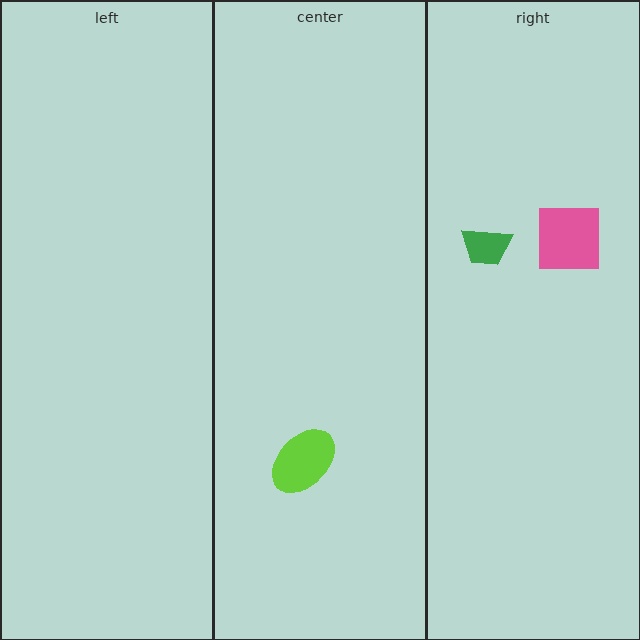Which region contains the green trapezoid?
The right region.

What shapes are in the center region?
The lime ellipse.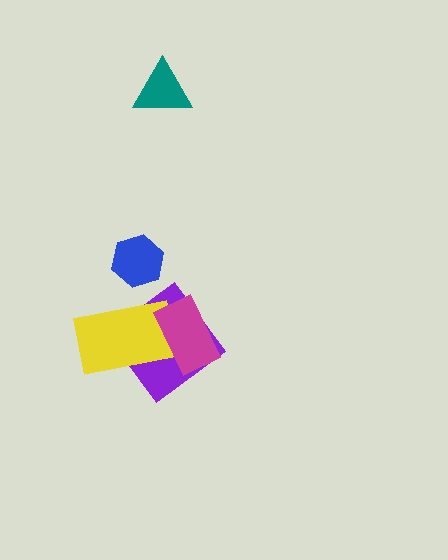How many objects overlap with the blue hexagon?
0 objects overlap with the blue hexagon.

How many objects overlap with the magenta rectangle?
2 objects overlap with the magenta rectangle.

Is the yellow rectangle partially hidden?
Yes, it is partially covered by another shape.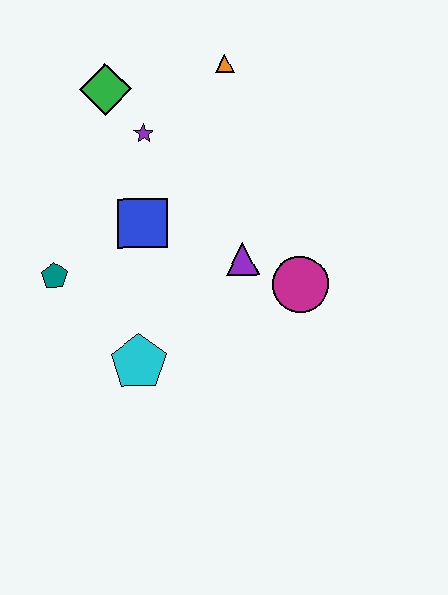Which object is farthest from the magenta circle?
The green diamond is farthest from the magenta circle.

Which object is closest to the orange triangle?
The purple star is closest to the orange triangle.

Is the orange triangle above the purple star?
Yes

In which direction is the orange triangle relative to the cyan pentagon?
The orange triangle is above the cyan pentagon.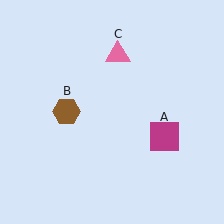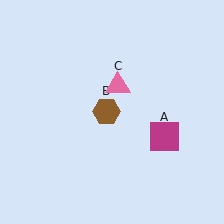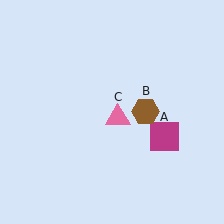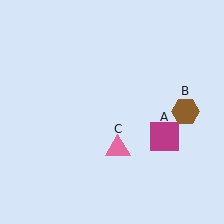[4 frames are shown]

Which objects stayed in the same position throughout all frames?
Magenta square (object A) remained stationary.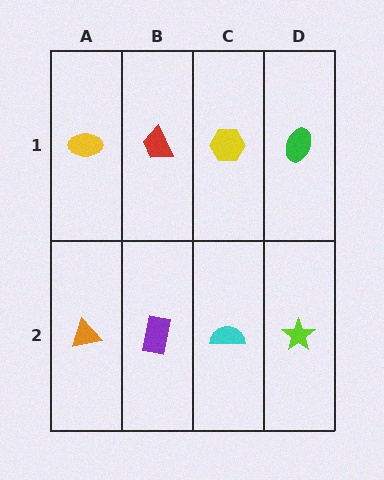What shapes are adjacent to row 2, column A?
A yellow ellipse (row 1, column A), a purple rectangle (row 2, column B).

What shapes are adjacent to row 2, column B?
A red trapezoid (row 1, column B), an orange triangle (row 2, column A), a cyan semicircle (row 2, column C).